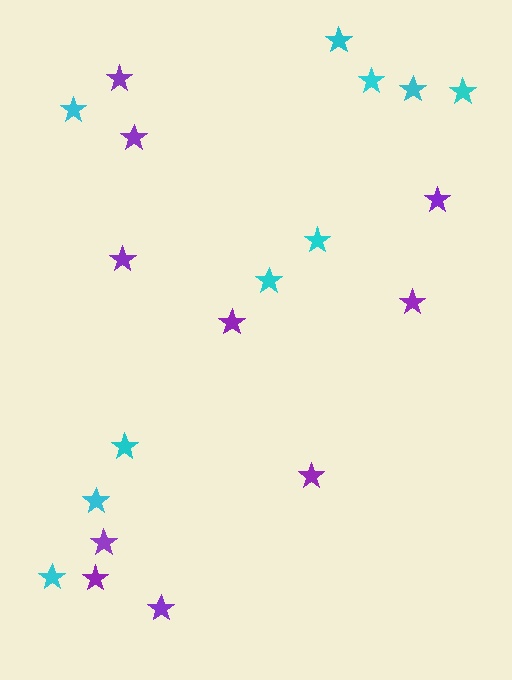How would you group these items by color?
There are 2 groups: one group of cyan stars (10) and one group of purple stars (10).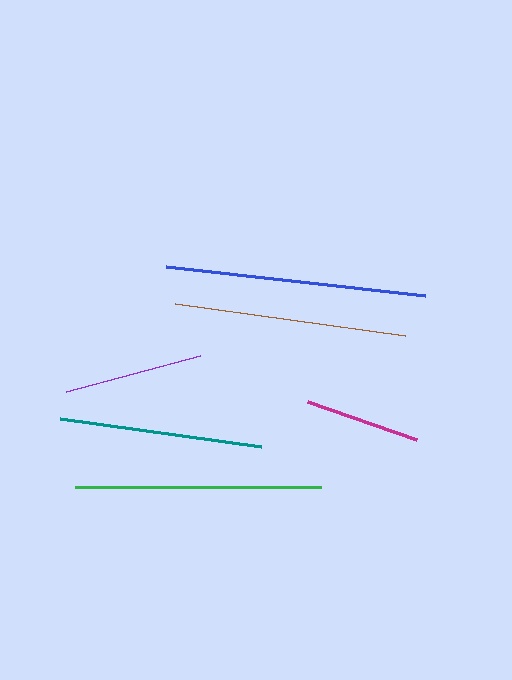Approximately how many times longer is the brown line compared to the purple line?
The brown line is approximately 1.7 times the length of the purple line.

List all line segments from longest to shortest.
From longest to shortest: blue, green, brown, teal, purple, magenta.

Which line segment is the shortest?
The magenta line is the shortest at approximately 116 pixels.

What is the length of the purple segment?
The purple segment is approximately 139 pixels long.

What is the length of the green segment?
The green segment is approximately 246 pixels long.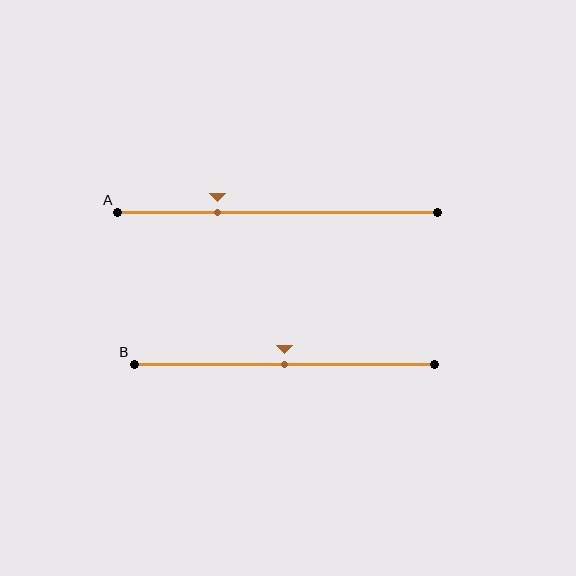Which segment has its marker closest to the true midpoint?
Segment B has its marker closest to the true midpoint.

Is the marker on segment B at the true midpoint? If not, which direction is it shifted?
Yes, the marker on segment B is at the true midpoint.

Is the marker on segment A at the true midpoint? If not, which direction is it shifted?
No, the marker on segment A is shifted to the left by about 19% of the segment length.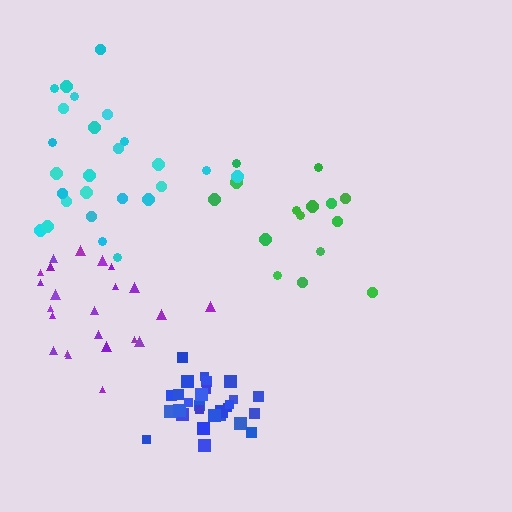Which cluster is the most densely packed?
Blue.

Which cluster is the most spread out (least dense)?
Green.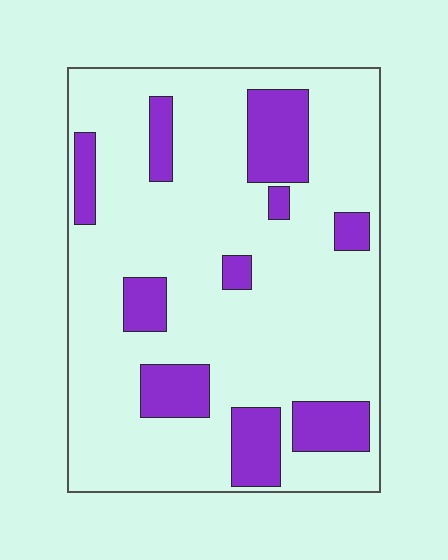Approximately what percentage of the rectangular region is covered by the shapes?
Approximately 20%.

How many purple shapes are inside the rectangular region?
10.